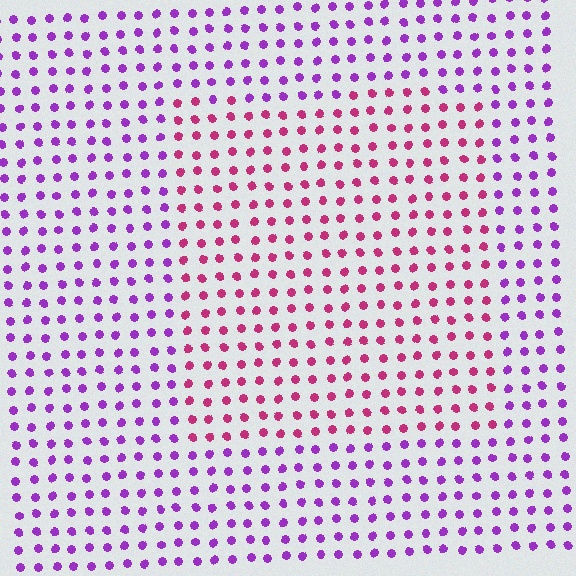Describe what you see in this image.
The image is filled with small purple elements in a uniform arrangement. A rectangle-shaped region is visible where the elements are tinted to a slightly different hue, forming a subtle color boundary.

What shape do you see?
I see a rectangle.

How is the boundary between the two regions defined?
The boundary is defined purely by a slight shift in hue (about 46 degrees). Spacing, size, and orientation are identical on both sides.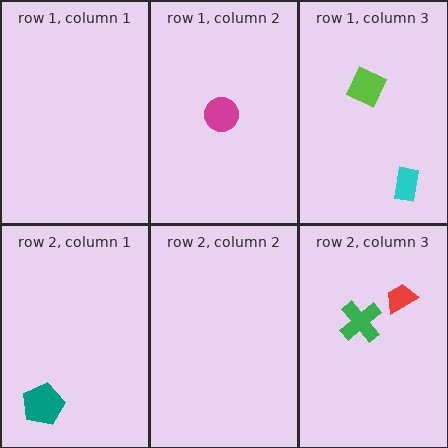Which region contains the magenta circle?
The row 1, column 2 region.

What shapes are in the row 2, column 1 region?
The teal pentagon.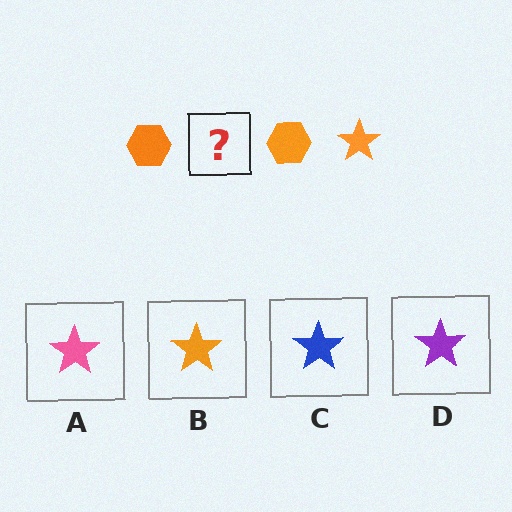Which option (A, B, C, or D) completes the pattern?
B.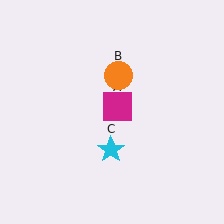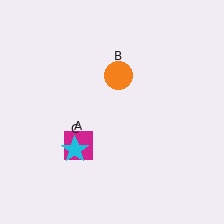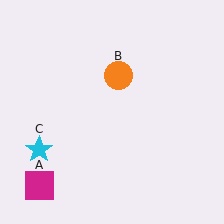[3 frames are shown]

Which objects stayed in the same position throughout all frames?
Orange circle (object B) remained stationary.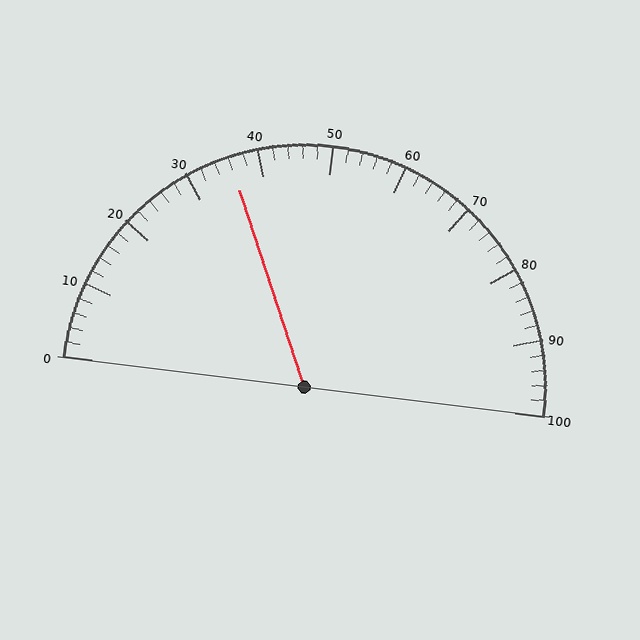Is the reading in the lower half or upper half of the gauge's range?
The reading is in the lower half of the range (0 to 100).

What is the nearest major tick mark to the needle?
The nearest major tick mark is 40.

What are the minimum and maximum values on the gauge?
The gauge ranges from 0 to 100.